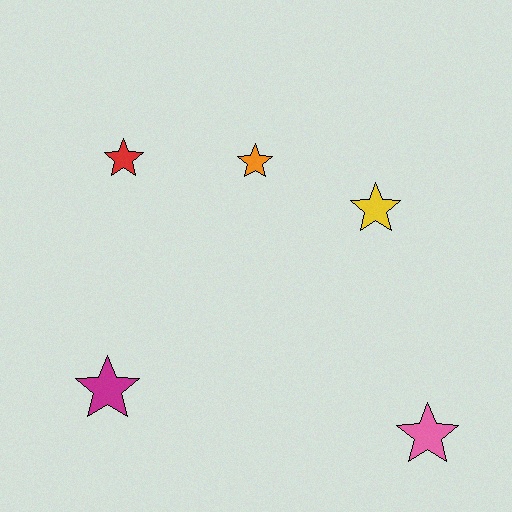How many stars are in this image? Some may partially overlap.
There are 5 stars.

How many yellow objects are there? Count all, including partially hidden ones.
There is 1 yellow object.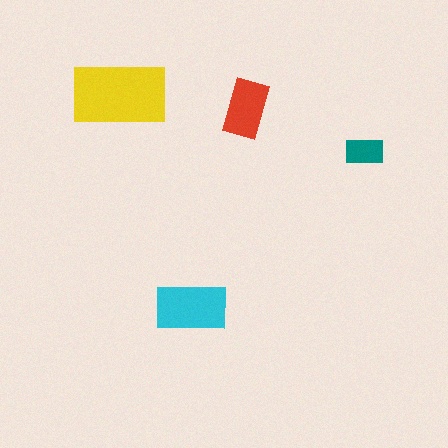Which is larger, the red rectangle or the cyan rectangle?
The cyan one.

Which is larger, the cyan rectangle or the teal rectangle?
The cyan one.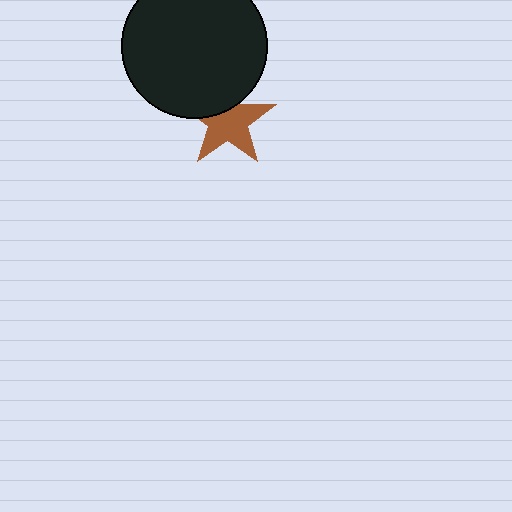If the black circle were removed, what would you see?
You would see the complete brown star.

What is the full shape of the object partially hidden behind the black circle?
The partially hidden object is a brown star.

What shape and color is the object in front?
The object in front is a black circle.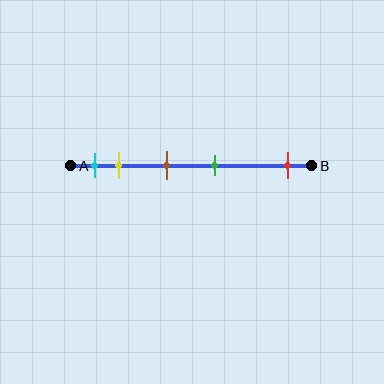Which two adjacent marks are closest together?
The cyan and yellow marks are the closest adjacent pair.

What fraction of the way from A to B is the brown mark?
The brown mark is approximately 40% (0.4) of the way from A to B.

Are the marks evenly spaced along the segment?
No, the marks are not evenly spaced.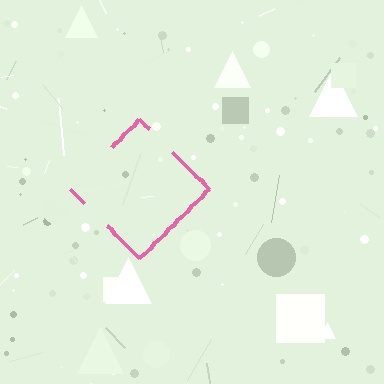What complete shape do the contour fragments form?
The contour fragments form a diamond.